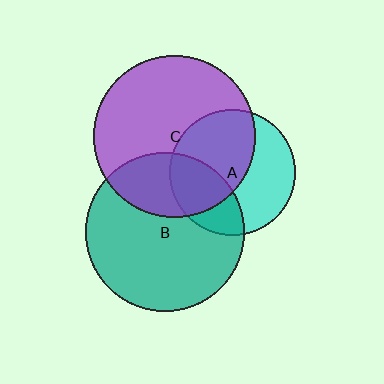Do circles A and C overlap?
Yes.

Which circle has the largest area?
Circle C (purple).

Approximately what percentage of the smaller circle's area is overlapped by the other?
Approximately 55%.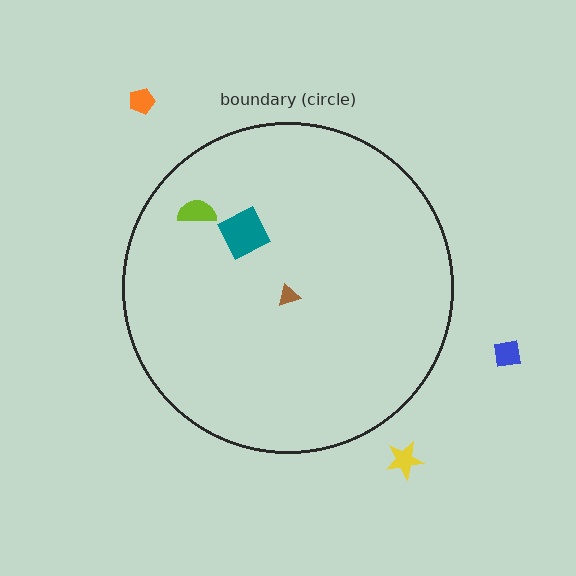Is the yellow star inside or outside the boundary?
Outside.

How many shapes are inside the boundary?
3 inside, 3 outside.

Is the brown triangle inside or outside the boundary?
Inside.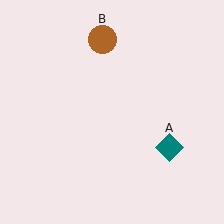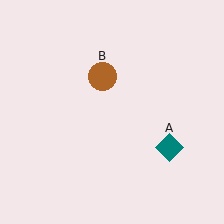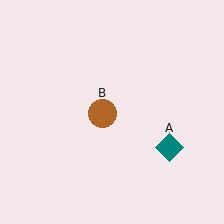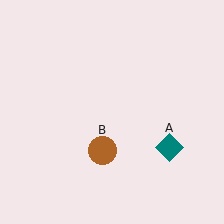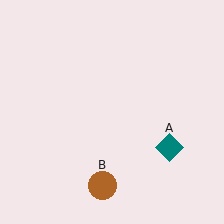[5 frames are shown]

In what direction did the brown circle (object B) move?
The brown circle (object B) moved down.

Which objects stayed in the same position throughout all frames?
Teal diamond (object A) remained stationary.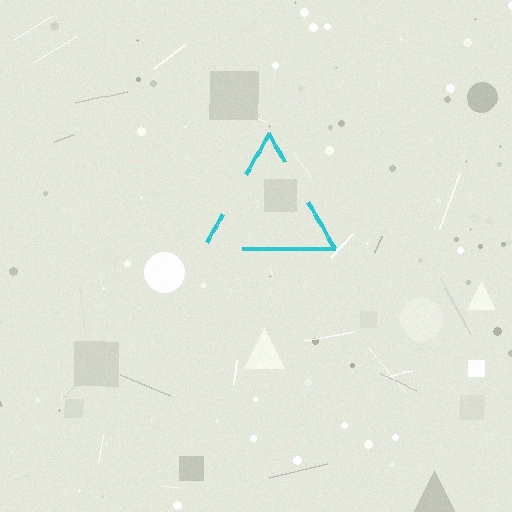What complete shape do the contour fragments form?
The contour fragments form a triangle.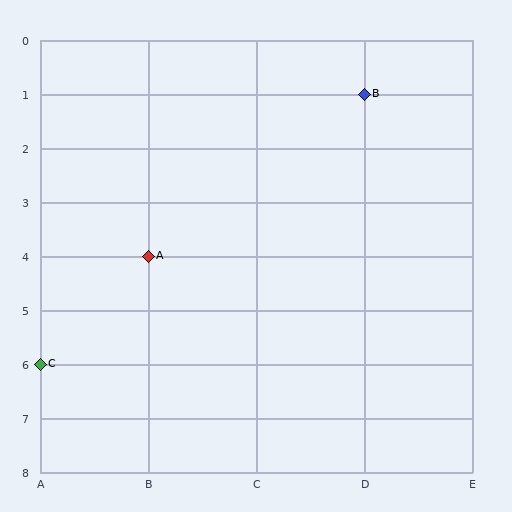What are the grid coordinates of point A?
Point A is at grid coordinates (B, 4).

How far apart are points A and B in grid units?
Points A and B are 2 columns and 3 rows apart (about 3.6 grid units diagonally).